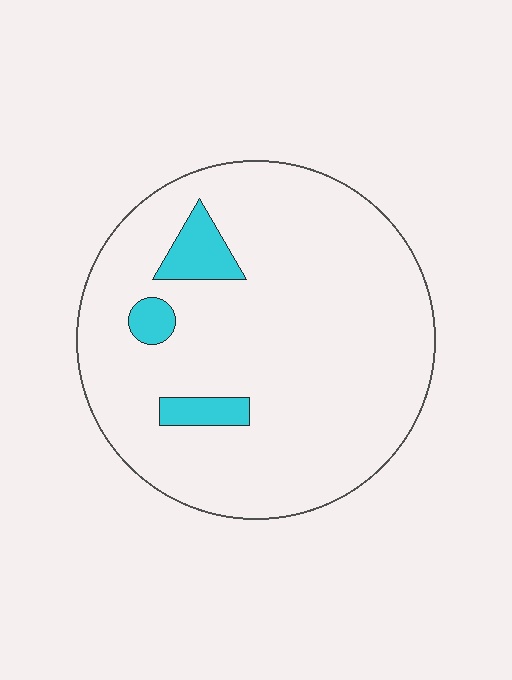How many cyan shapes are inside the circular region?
3.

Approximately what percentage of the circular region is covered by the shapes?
Approximately 10%.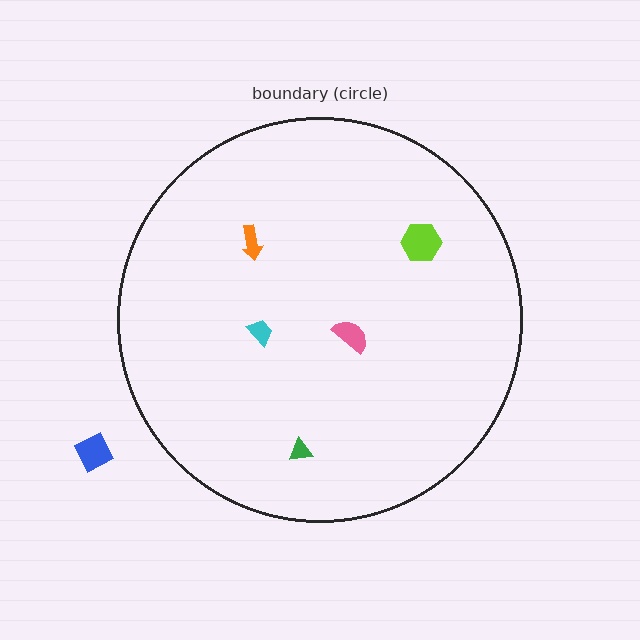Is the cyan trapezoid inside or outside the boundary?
Inside.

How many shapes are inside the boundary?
5 inside, 1 outside.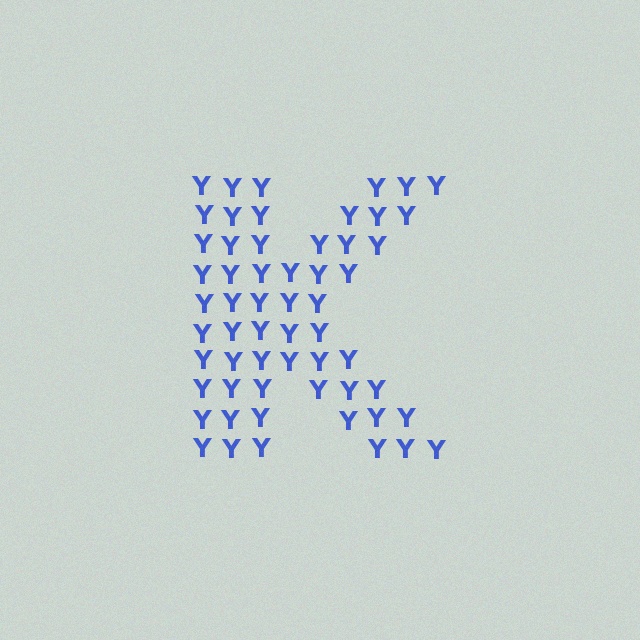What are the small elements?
The small elements are letter Y's.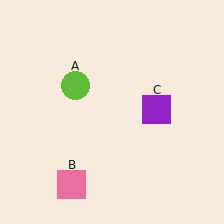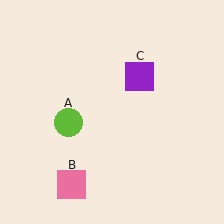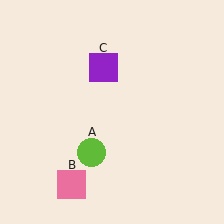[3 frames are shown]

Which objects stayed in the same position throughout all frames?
Pink square (object B) remained stationary.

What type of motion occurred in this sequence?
The lime circle (object A), purple square (object C) rotated counterclockwise around the center of the scene.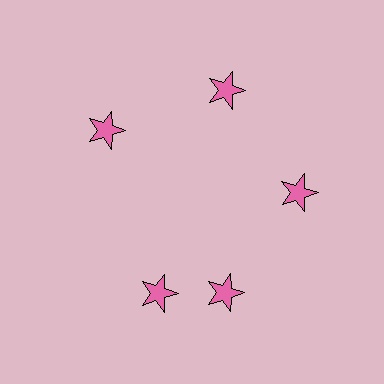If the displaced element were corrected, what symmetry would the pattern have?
It would have 5-fold rotational symmetry — the pattern would map onto itself every 72 degrees.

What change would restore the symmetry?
The symmetry would be restored by rotating it back into even spacing with its neighbors so that all 5 stars sit at equal angles and equal distance from the center.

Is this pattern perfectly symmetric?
No. The 5 pink stars are arranged in a ring, but one element near the 8 o'clock position is rotated out of alignment along the ring, breaking the 5-fold rotational symmetry.